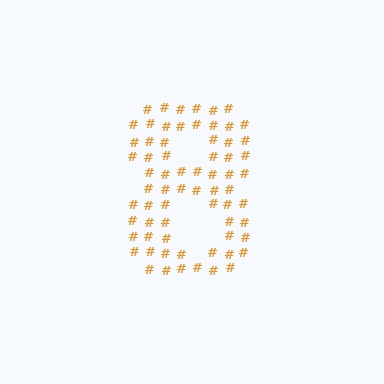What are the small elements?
The small elements are hash symbols.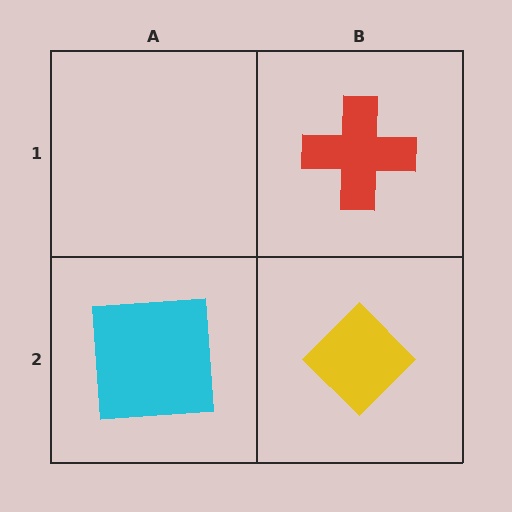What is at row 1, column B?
A red cross.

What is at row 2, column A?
A cyan square.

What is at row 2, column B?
A yellow diamond.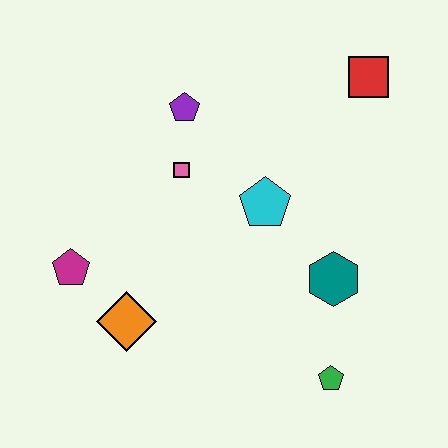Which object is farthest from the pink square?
The green pentagon is farthest from the pink square.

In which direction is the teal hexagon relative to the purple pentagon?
The teal hexagon is below the purple pentagon.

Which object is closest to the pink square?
The purple pentagon is closest to the pink square.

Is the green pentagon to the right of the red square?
No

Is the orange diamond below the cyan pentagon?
Yes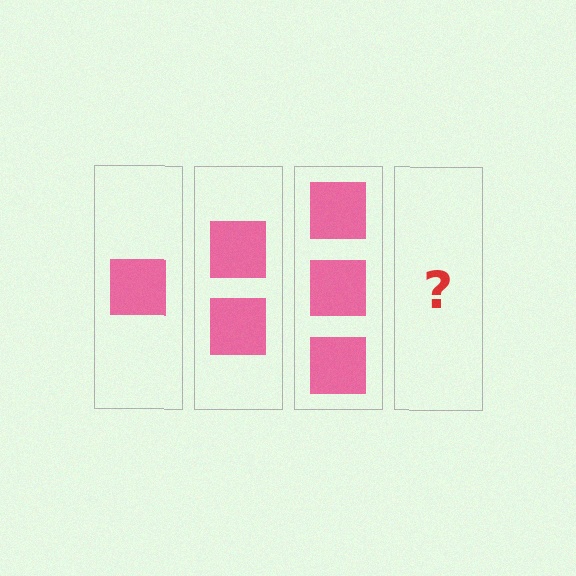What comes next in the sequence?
The next element should be 4 squares.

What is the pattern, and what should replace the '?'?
The pattern is that each step adds one more square. The '?' should be 4 squares.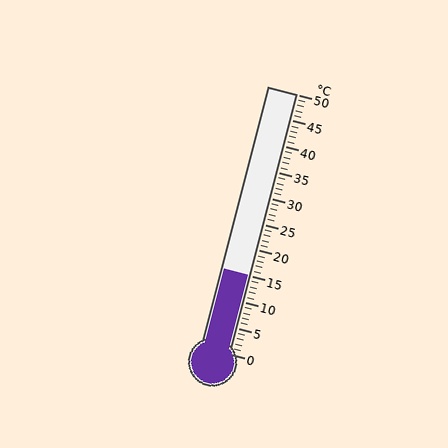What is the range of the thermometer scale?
The thermometer scale ranges from 0°C to 50°C.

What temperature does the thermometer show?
The thermometer shows approximately 15°C.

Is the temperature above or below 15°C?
The temperature is at 15°C.